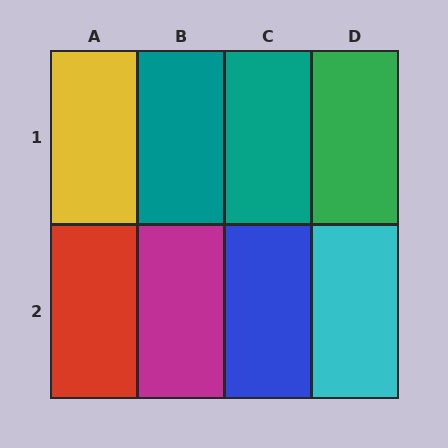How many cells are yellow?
1 cell is yellow.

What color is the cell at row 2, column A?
Red.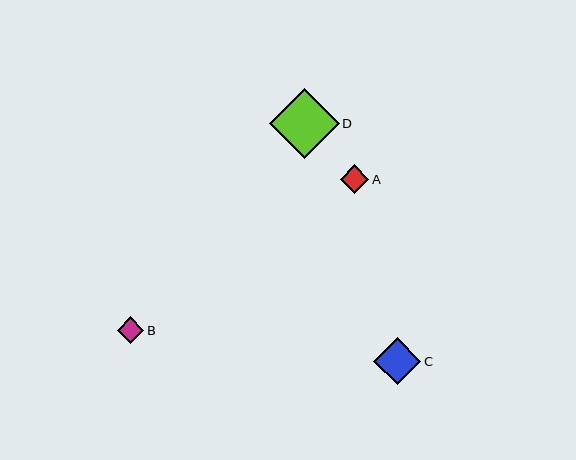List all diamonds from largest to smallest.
From largest to smallest: D, C, A, B.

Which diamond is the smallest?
Diamond B is the smallest with a size of approximately 26 pixels.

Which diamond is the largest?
Diamond D is the largest with a size of approximately 70 pixels.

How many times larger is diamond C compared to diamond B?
Diamond C is approximately 1.8 times the size of diamond B.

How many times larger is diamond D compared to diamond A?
Diamond D is approximately 2.4 times the size of diamond A.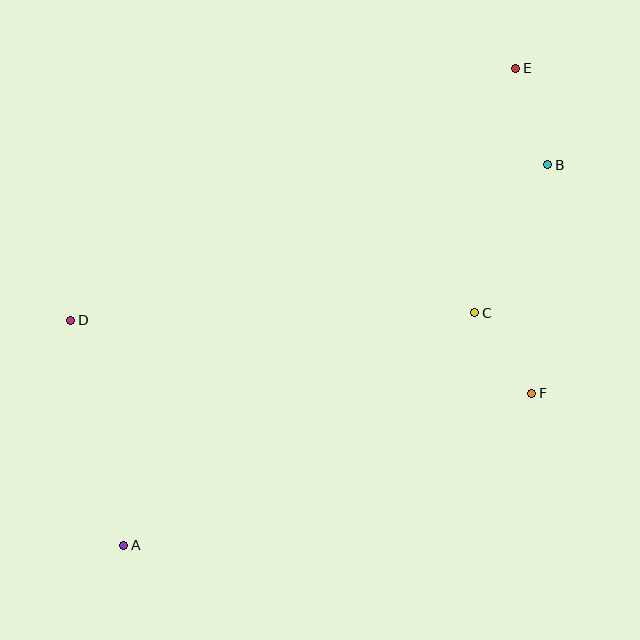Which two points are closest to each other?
Points C and F are closest to each other.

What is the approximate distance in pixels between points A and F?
The distance between A and F is approximately 435 pixels.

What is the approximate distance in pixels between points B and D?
The distance between B and D is approximately 502 pixels.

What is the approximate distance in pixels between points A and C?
The distance between A and C is approximately 421 pixels.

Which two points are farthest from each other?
Points A and E are farthest from each other.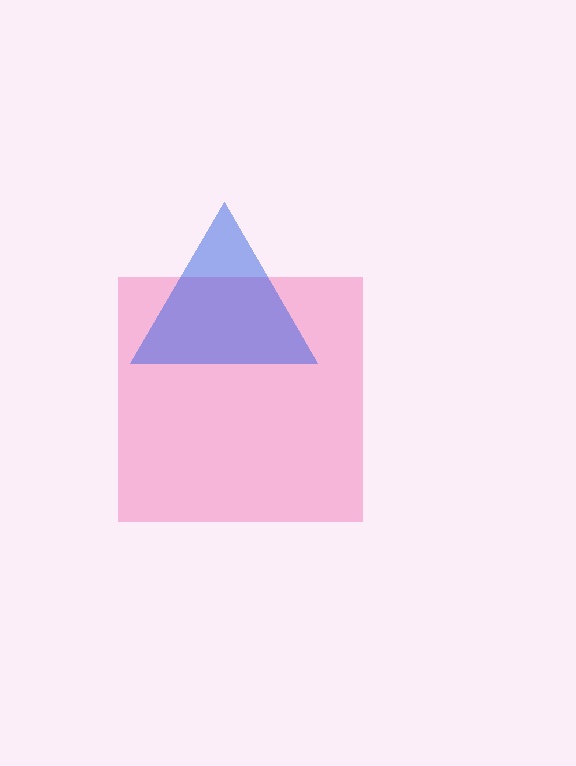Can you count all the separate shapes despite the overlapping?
Yes, there are 2 separate shapes.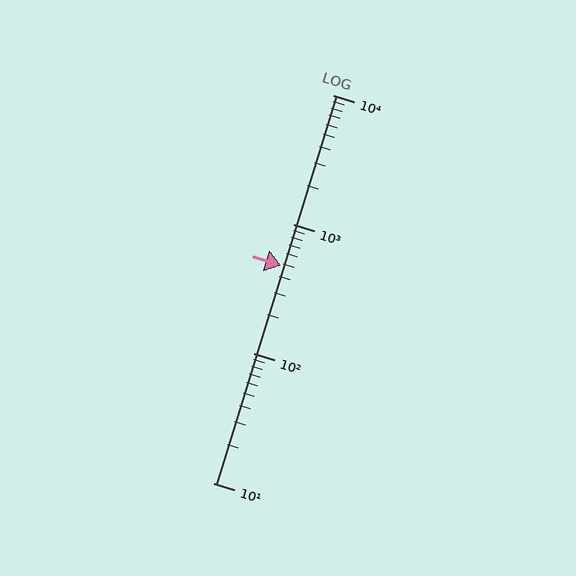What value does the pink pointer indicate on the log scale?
The pointer indicates approximately 480.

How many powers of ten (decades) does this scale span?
The scale spans 3 decades, from 10 to 10000.